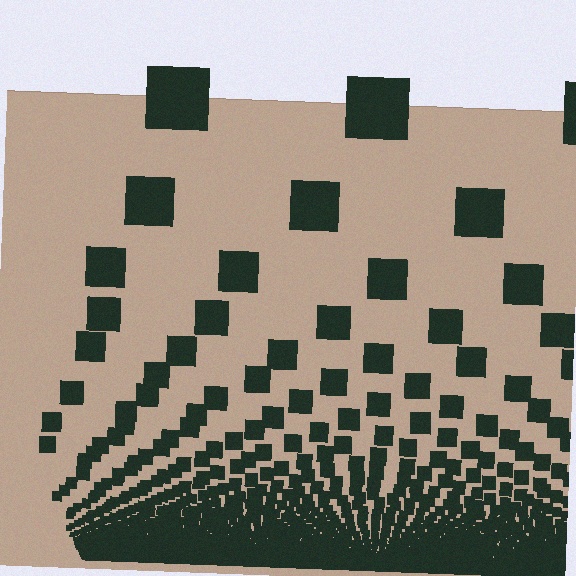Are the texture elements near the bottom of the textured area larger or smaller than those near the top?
Smaller. The gradient is inverted — elements near the bottom are smaller and denser.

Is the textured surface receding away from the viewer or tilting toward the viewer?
The surface appears to tilt toward the viewer. Texture elements get larger and sparser toward the top.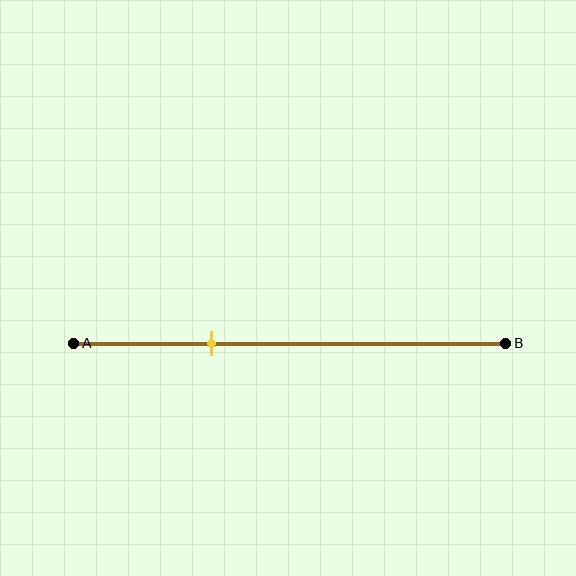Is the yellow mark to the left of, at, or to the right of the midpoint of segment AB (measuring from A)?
The yellow mark is to the left of the midpoint of segment AB.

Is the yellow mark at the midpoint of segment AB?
No, the mark is at about 30% from A, not at the 50% midpoint.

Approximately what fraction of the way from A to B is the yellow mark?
The yellow mark is approximately 30% of the way from A to B.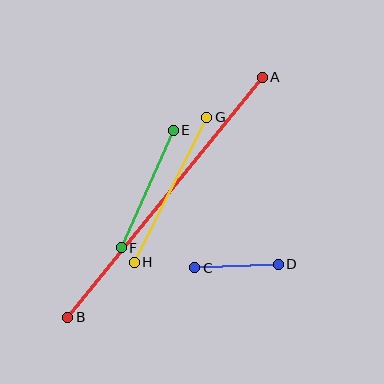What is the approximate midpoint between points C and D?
The midpoint is at approximately (237, 266) pixels.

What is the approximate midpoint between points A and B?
The midpoint is at approximately (165, 197) pixels.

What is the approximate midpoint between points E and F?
The midpoint is at approximately (147, 189) pixels.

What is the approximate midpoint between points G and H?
The midpoint is at approximately (170, 190) pixels.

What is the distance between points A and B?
The distance is approximately 309 pixels.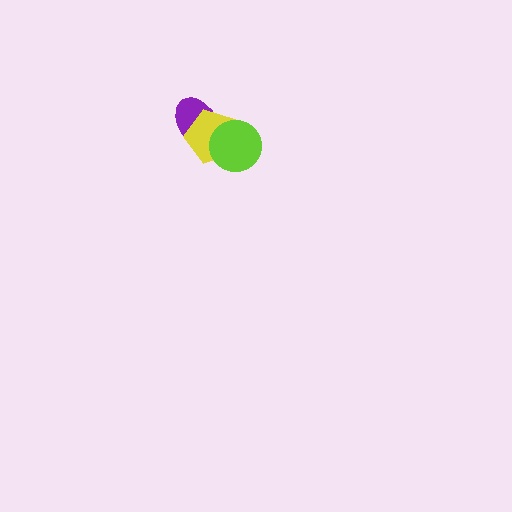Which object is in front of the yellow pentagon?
The lime circle is in front of the yellow pentagon.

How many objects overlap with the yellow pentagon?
2 objects overlap with the yellow pentagon.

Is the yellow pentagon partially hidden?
Yes, it is partially covered by another shape.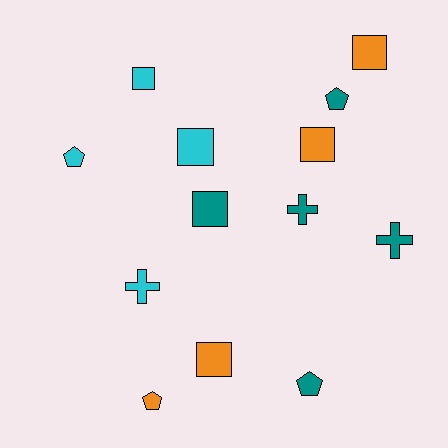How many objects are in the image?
There are 13 objects.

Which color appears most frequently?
Teal, with 5 objects.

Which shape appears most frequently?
Square, with 6 objects.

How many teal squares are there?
There is 1 teal square.